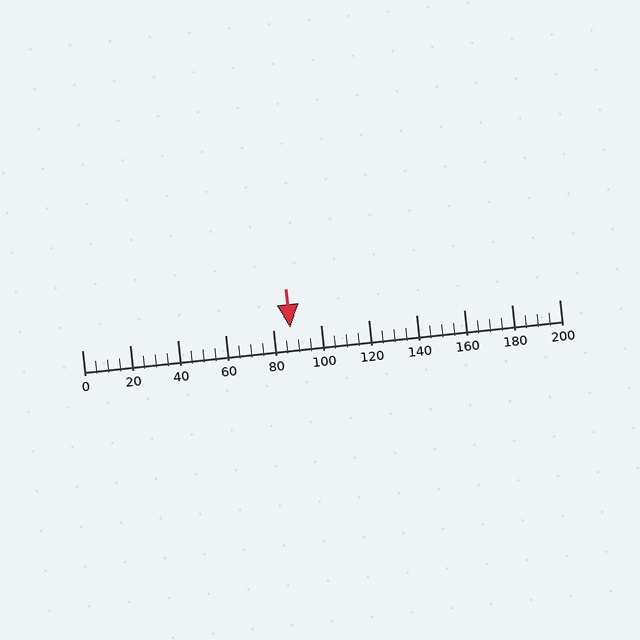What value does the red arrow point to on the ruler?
The red arrow points to approximately 87.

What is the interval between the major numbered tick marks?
The major tick marks are spaced 20 units apart.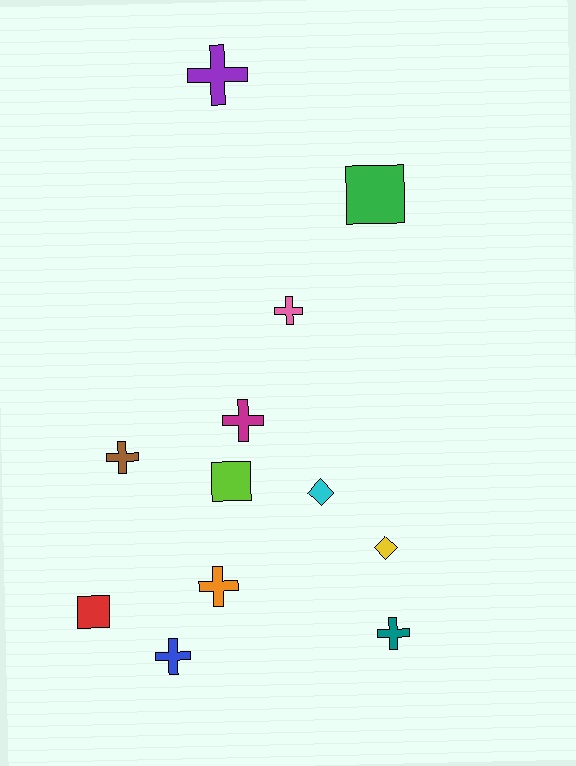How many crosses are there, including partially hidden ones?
There are 7 crosses.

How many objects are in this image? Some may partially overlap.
There are 12 objects.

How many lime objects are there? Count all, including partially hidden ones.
There is 1 lime object.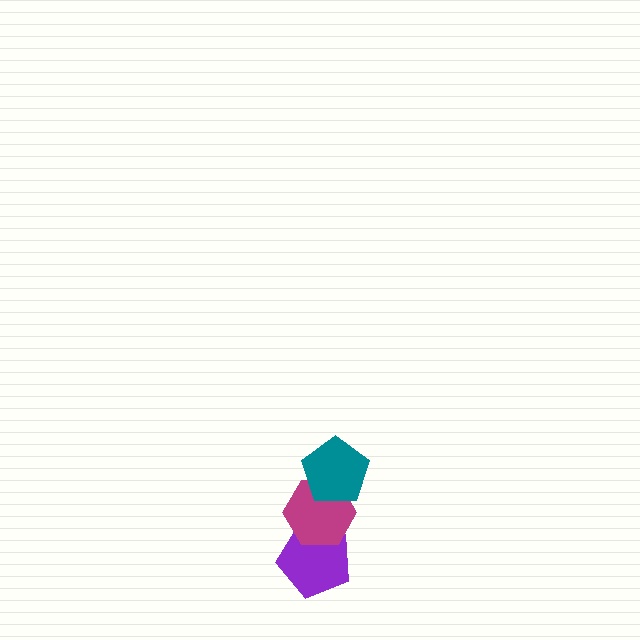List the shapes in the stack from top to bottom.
From top to bottom: the teal pentagon, the magenta hexagon, the purple pentagon.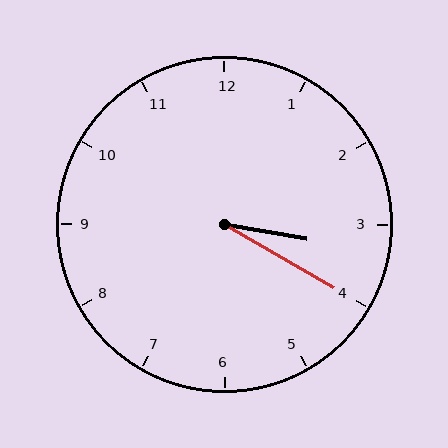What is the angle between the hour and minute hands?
Approximately 20 degrees.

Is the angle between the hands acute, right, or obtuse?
It is acute.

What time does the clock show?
3:20.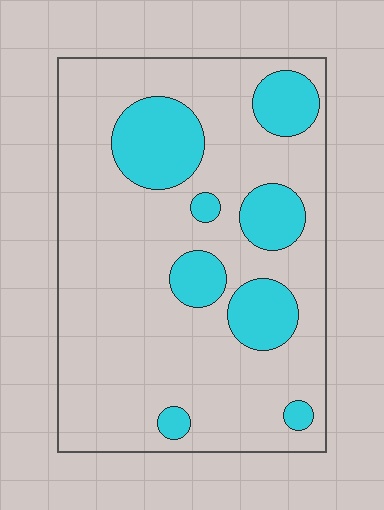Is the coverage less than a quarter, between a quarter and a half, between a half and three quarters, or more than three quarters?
Less than a quarter.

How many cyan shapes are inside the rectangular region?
8.